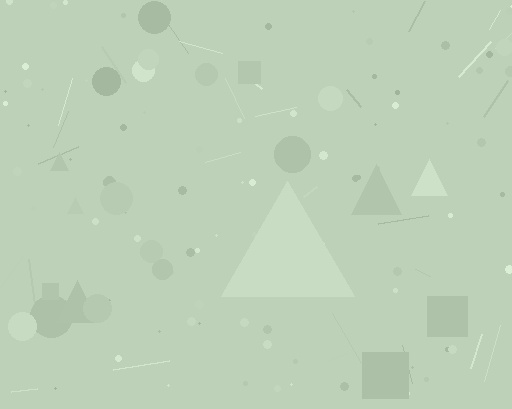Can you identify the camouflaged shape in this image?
The camouflaged shape is a triangle.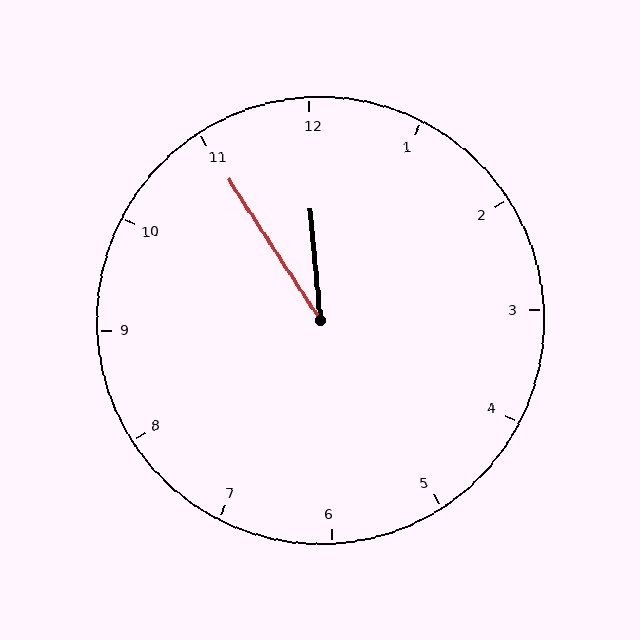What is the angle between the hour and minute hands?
Approximately 28 degrees.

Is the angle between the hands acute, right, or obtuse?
It is acute.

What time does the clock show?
11:55.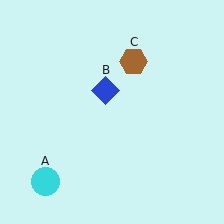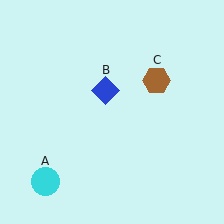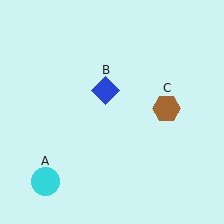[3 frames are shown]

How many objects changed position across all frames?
1 object changed position: brown hexagon (object C).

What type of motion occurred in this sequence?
The brown hexagon (object C) rotated clockwise around the center of the scene.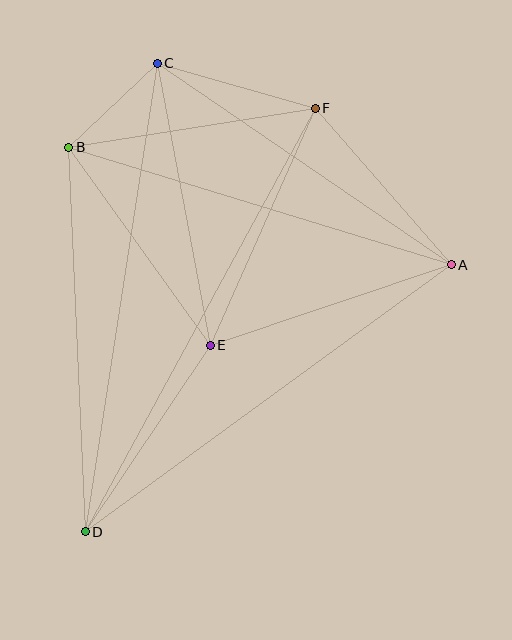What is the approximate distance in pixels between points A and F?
The distance between A and F is approximately 208 pixels.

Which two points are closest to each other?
Points B and C are closest to each other.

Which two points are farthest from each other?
Points D and F are farthest from each other.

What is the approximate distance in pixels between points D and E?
The distance between D and E is approximately 225 pixels.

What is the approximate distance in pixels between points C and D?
The distance between C and D is approximately 474 pixels.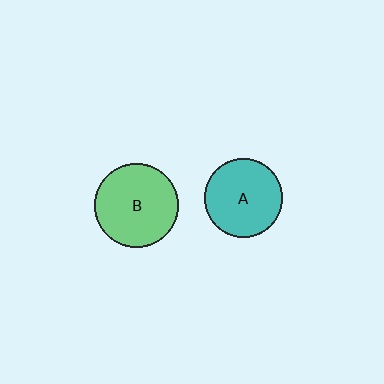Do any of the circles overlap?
No, none of the circles overlap.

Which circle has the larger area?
Circle B (green).